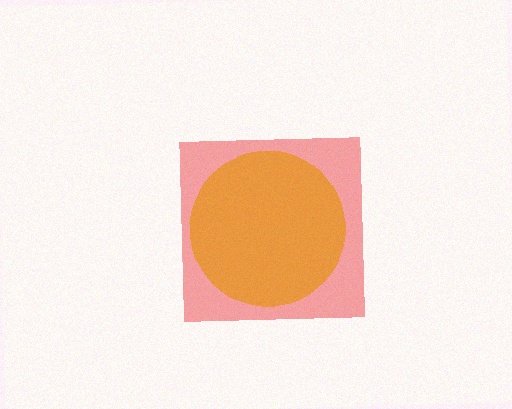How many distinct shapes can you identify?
There are 2 distinct shapes: a red square, an orange circle.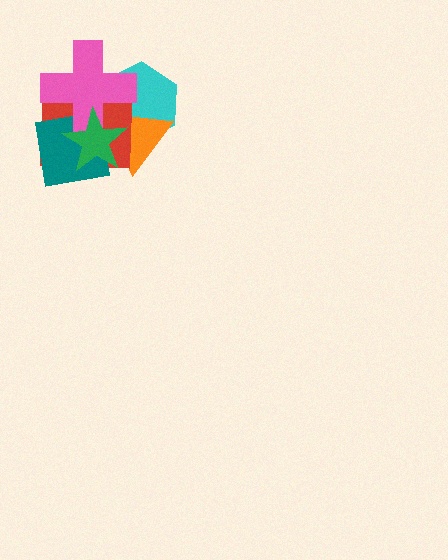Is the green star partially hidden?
No, no other shape covers it.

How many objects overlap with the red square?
5 objects overlap with the red square.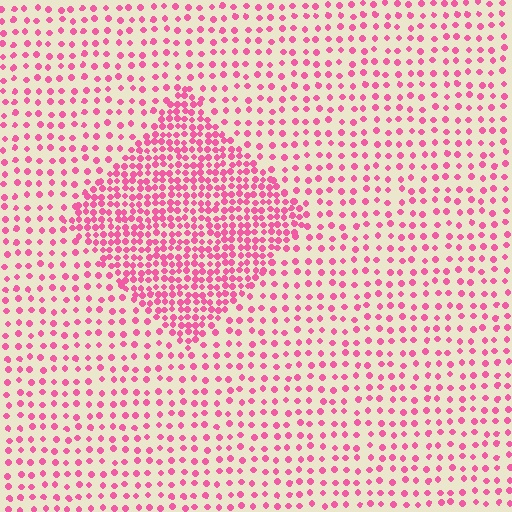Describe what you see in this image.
The image contains small pink elements arranged at two different densities. A diamond-shaped region is visible where the elements are more densely packed than the surrounding area.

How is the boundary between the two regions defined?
The boundary is defined by a change in element density (approximately 2.3x ratio). All elements are the same color, size, and shape.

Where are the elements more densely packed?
The elements are more densely packed inside the diamond boundary.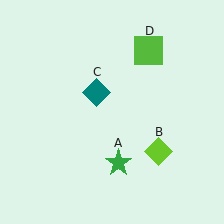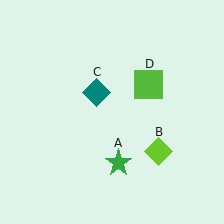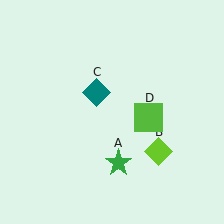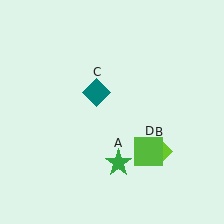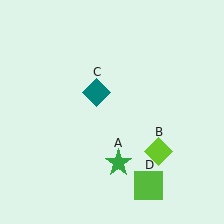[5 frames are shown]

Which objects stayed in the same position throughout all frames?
Green star (object A) and lime diamond (object B) and teal diamond (object C) remained stationary.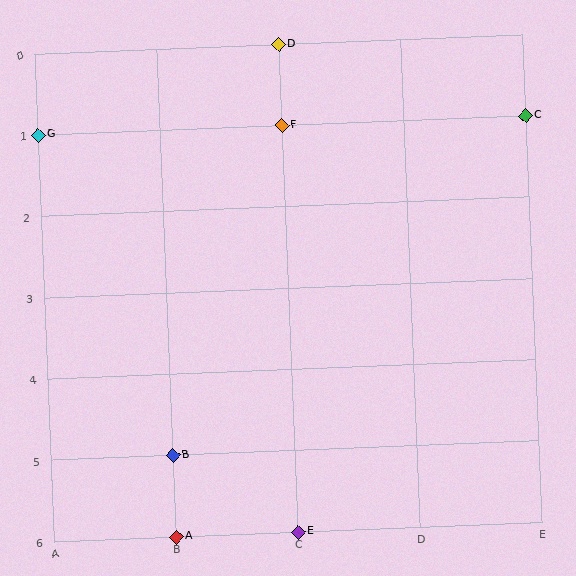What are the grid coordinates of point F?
Point F is at grid coordinates (C, 1).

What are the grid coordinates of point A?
Point A is at grid coordinates (B, 6).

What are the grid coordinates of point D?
Point D is at grid coordinates (C, 0).